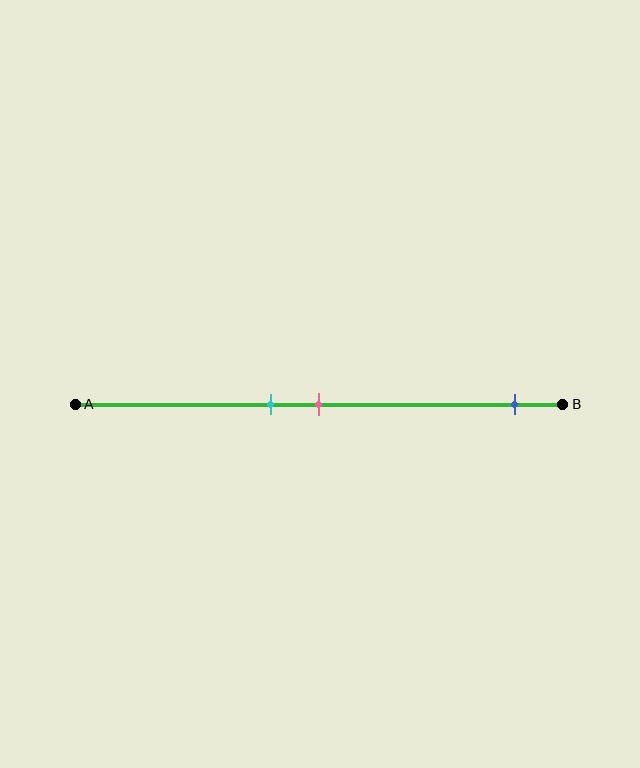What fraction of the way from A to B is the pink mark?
The pink mark is approximately 50% (0.5) of the way from A to B.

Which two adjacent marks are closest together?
The cyan and pink marks are the closest adjacent pair.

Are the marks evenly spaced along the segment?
No, the marks are not evenly spaced.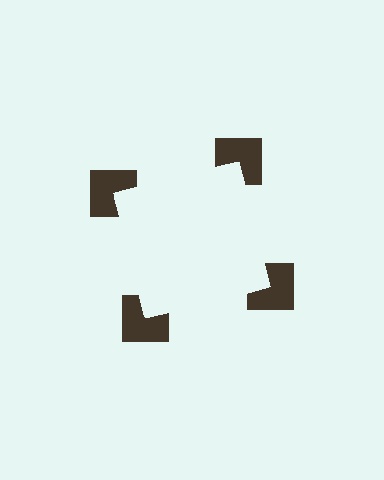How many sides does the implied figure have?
4 sides.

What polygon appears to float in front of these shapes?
An illusory square — its edges are inferred from the aligned wedge cuts in the notched squares, not physically drawn.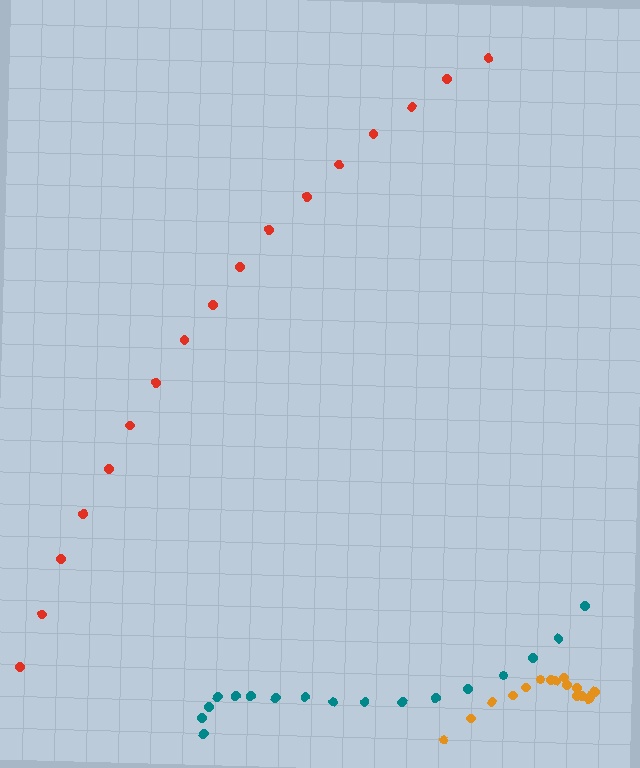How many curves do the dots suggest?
There are 3 distinct paths.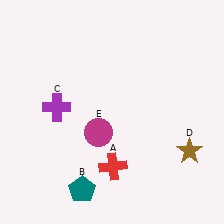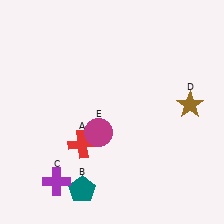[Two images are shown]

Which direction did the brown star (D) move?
The brown star (D) moved up.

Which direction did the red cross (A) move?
The red cross (A) moved left.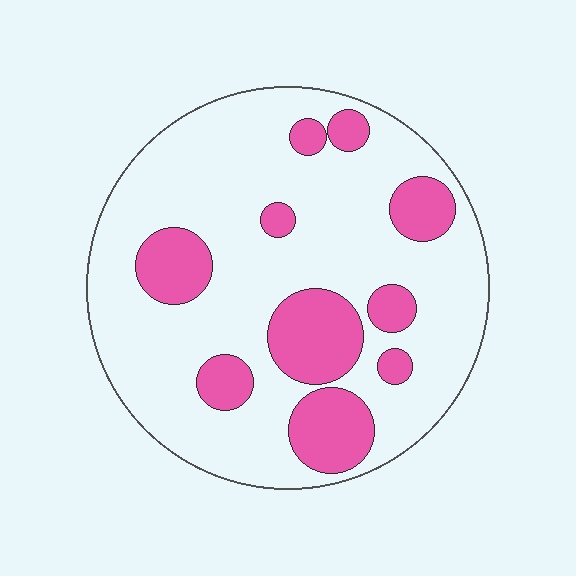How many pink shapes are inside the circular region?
10.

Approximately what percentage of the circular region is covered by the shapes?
Approximately 25%.